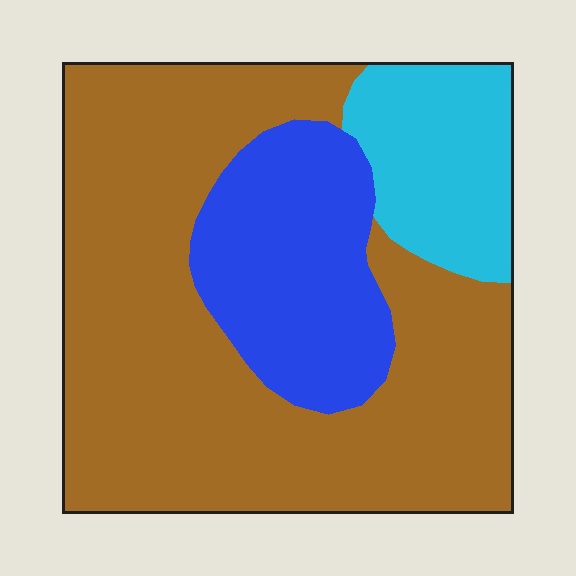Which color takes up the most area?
Brown, at roughly 65%.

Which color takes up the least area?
Cyan, at roughly 15%.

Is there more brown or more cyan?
Brown.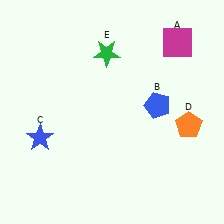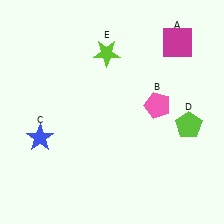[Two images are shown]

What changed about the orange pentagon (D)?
In Image 1, D is orange. In Image 2, it changed to lime.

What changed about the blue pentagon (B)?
In Image 1, B is blue. In Image 2, it changed to pink.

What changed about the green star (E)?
In Image 1, E is green. In Image 2, it changed to lime.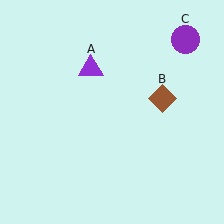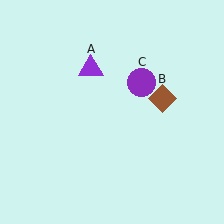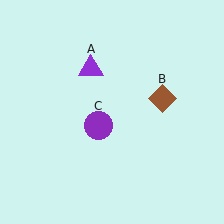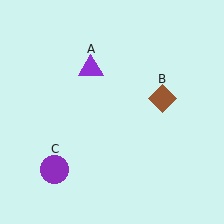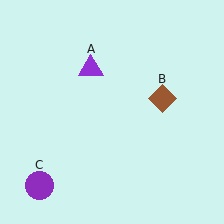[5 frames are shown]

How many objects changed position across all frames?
1 object changed position: purple circle (object C).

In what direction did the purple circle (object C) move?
The purple circle (object C) moved down and to the left.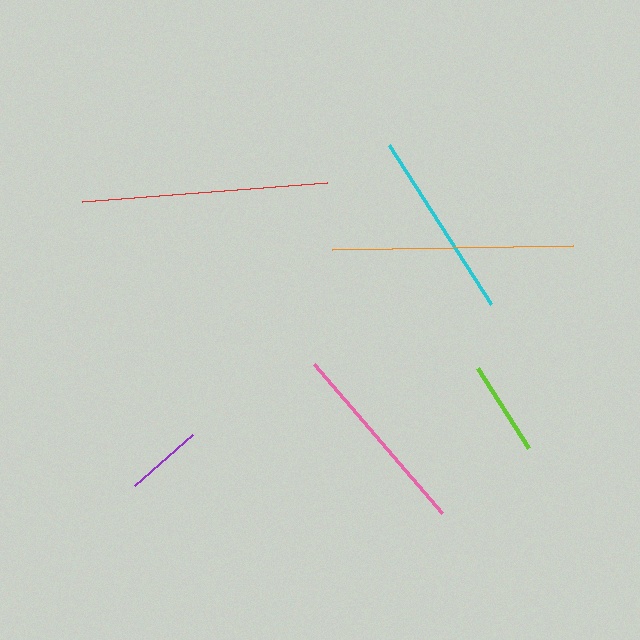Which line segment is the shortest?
The purple line is the shortest at approximately 77 pixels.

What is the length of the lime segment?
The lime segment is approximately 95 pixels long.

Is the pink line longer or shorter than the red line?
The red line is longer than the pink line.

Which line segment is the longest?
The red line is the longest at approximately 246 pixels.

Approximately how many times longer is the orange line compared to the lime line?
The orange line is approximately 2.5 times the length of the lime line.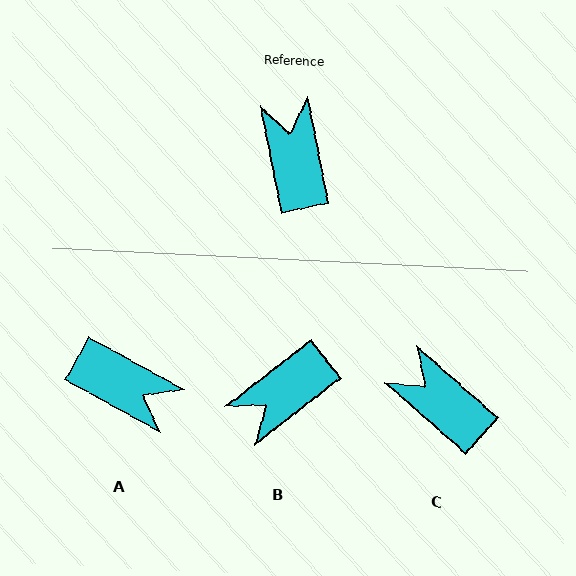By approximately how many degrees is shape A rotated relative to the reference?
Approximately 130 degrees clockwise.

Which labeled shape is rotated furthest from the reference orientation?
A, about 130 degrees away.